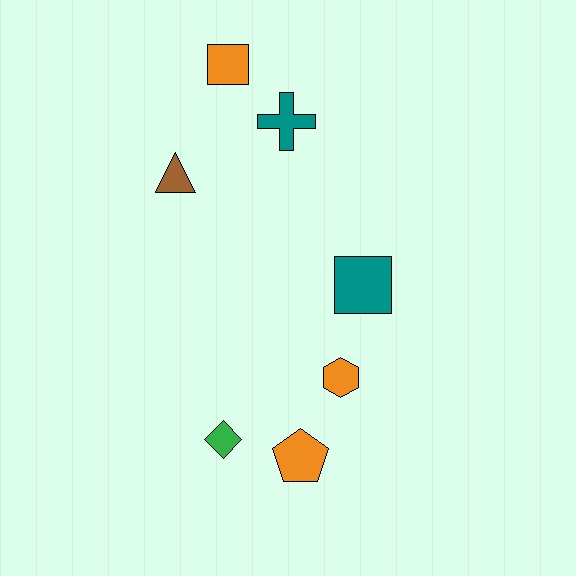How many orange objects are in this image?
There are 3 orange objects.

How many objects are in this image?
There are 7 objects.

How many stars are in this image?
There are no stars.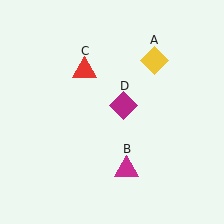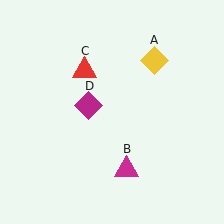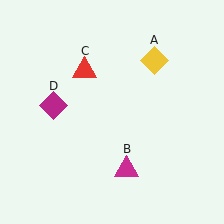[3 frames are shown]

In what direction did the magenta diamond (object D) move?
The magenta diamond (object D) moved left.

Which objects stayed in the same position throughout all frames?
Yellow diamond (object A) and magenta triangle (object B) and red triangle (object C) remained stationary.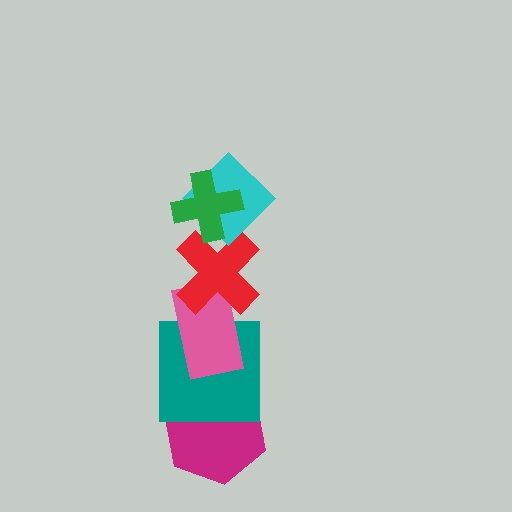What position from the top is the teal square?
The teal square is 5th from the top.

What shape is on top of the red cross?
The cyan diamond is on top of the red cross.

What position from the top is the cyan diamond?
The cyan diamond is 2nd from the top.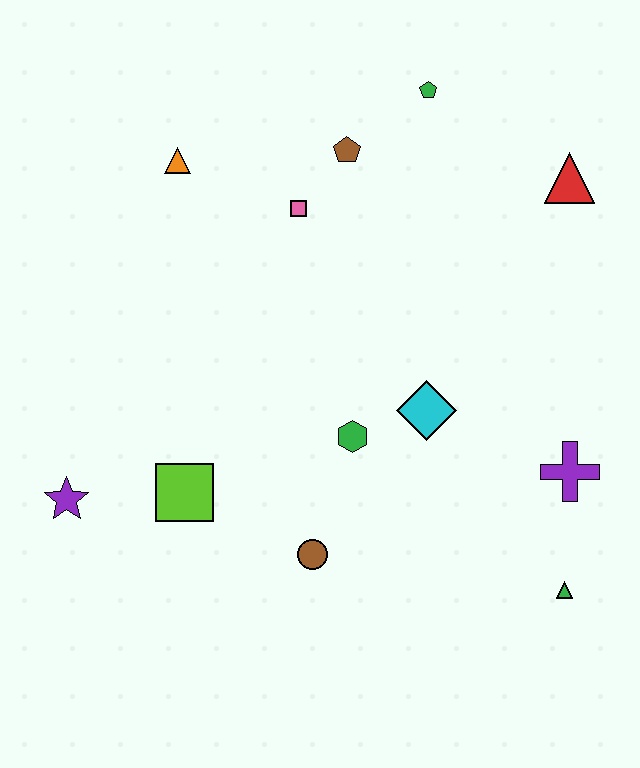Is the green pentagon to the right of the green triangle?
No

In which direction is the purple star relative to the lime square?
The purple star is to the left of the lime square.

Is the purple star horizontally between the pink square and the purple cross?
No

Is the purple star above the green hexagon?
No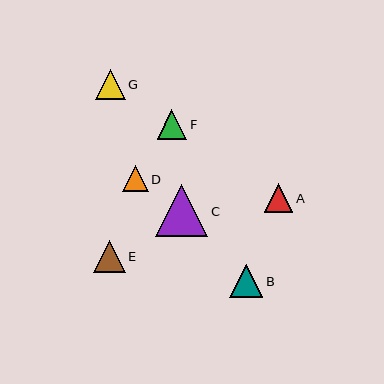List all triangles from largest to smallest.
From largest to smallest: C, B, E, G, F, A, D.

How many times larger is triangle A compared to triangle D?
Triangle A is approximately 1.1 times the size of triangle D.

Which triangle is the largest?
Triangle C is the largest with a size of approximately 52 pixels.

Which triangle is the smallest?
Triangle D is the smallest with a size of approximately 26 pixels.